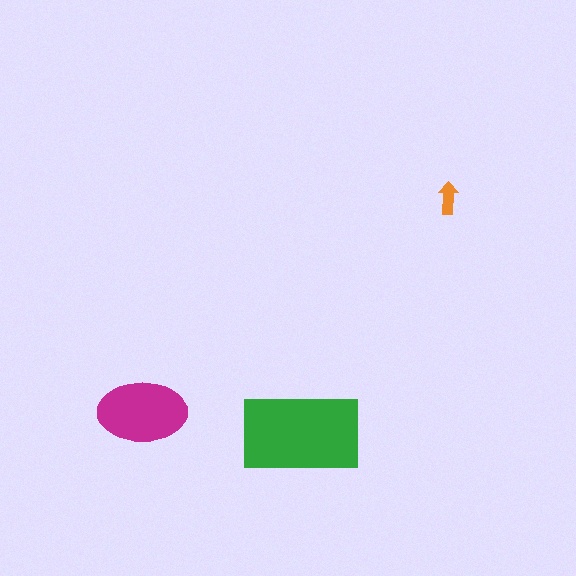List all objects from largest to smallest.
The green rectangle, the magenta ellipse, the orange arrow.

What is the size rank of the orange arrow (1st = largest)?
3rd.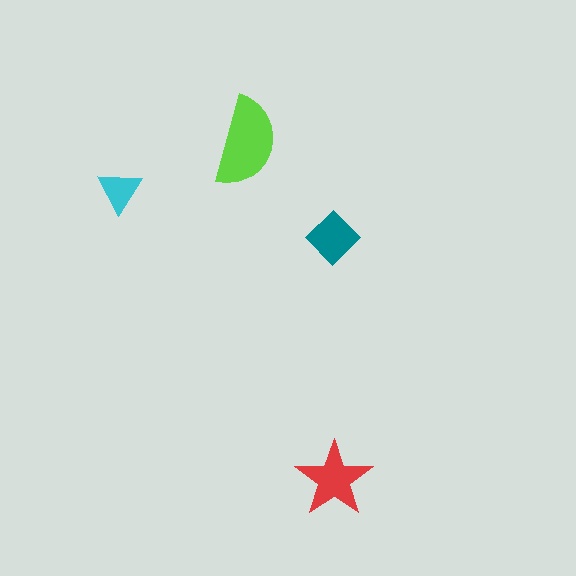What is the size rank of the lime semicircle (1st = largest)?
1st.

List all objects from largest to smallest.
The lime semicircle, the red star, the teal diamond, the cyan triangle.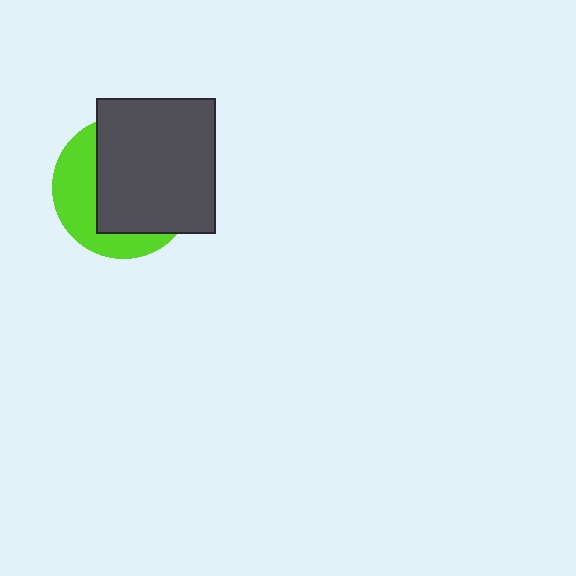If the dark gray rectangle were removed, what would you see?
You would see the complete lime circle.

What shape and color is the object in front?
The object in front is a dark gray rectangle.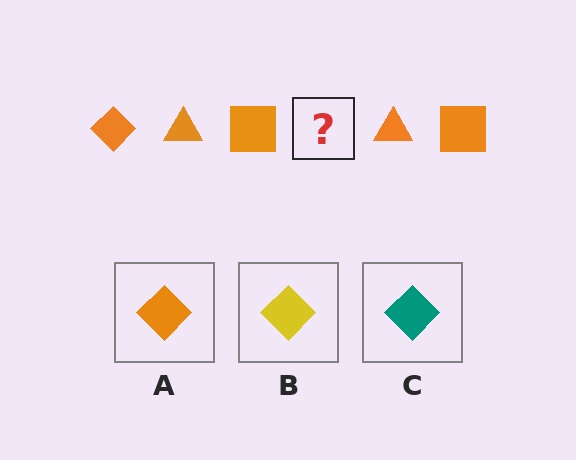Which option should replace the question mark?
Option A.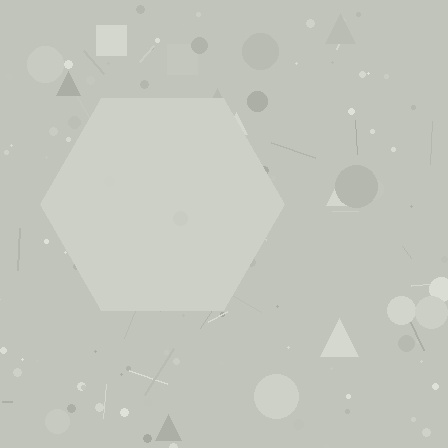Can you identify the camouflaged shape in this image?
The camouflaged shape is a hexagon.